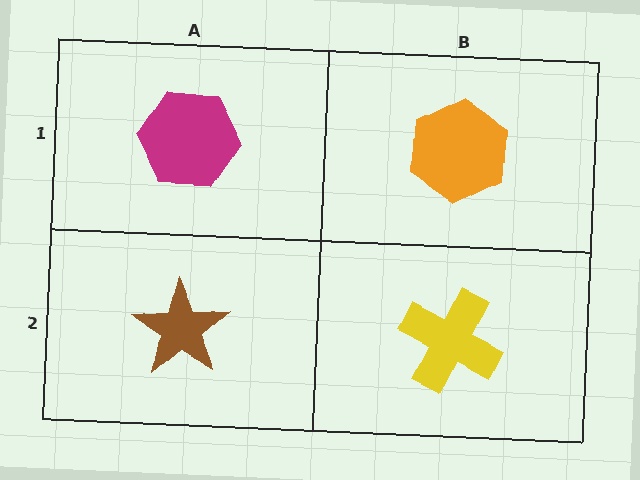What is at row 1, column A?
A magenta hexagon.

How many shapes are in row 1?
2 shapes.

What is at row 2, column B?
A yellow cross.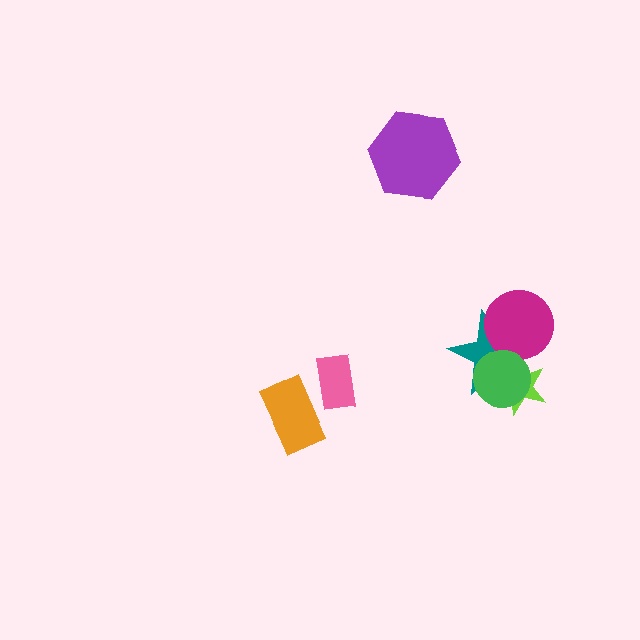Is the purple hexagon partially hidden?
No, no other shape covers it.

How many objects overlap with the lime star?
2 objects overlap with the lime star.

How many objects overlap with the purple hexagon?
0 objects overlap with the purple hexagon.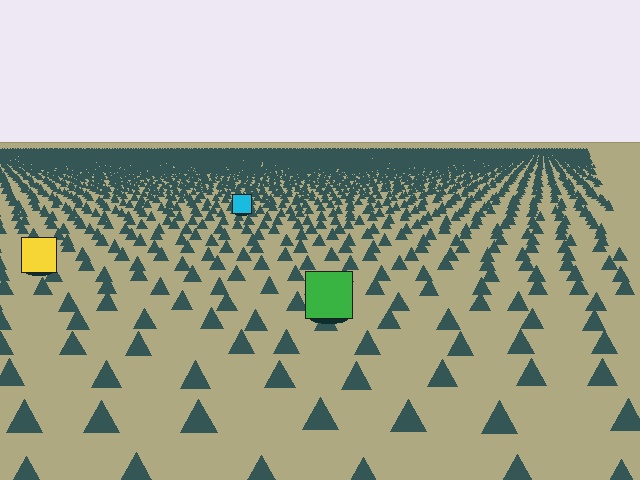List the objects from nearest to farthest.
From nearest to farthest: the green square, the yellow square, the cyan square.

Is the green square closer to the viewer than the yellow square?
Yes. The green square is closer — you can tell from the texture gradient: the ground texture is coarser near it.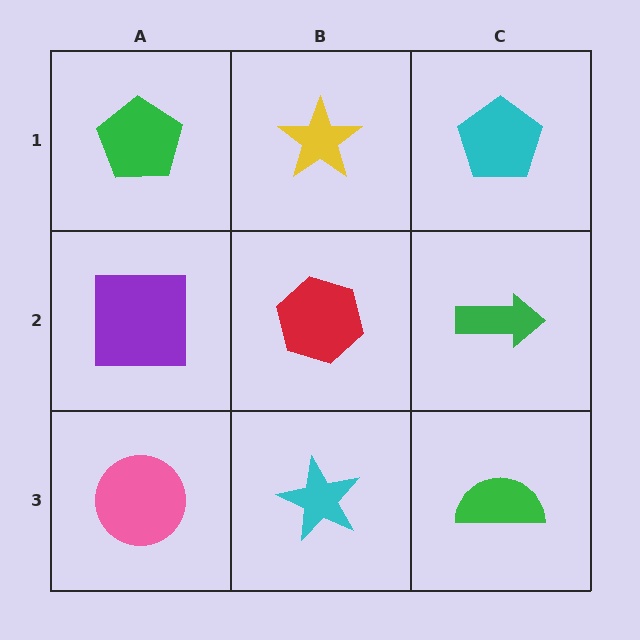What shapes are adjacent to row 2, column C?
A cyan pentagon (row 1, column C), a green semicircle (row 3, column C), a red hexagon (row 2, column B).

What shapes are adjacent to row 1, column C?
A green arrow (row 2, column C), a yellow star (row 1, column B).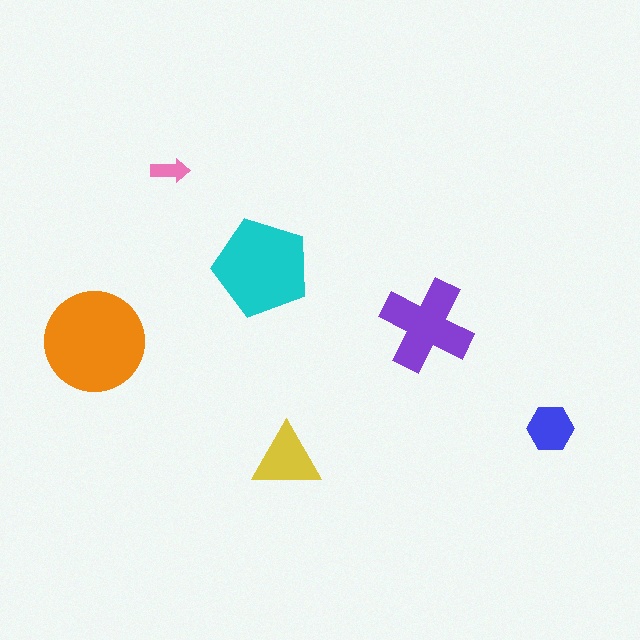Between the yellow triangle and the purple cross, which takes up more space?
The purple cross.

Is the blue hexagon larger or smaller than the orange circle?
Smaller.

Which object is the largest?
The orange circle.